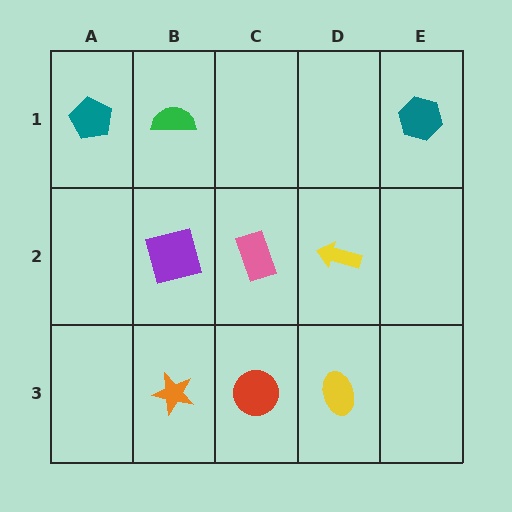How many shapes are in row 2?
3 shapes.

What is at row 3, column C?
A red circle.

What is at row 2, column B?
A purple square.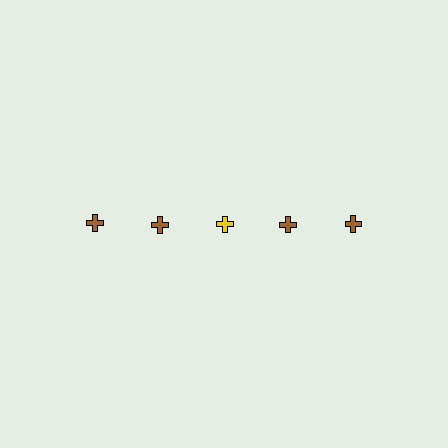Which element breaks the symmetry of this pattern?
The yellow cross in the top row, center column breaks the symmetry. All other shapes are brown crosses.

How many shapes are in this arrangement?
There are 5 shapes arranged in a grid pattern.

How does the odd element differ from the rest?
It has a different color: yellow instead of brown.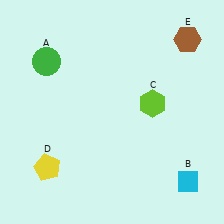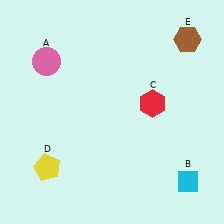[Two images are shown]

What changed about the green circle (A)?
In Image 1, A is green. In Image 2, it changed to pink.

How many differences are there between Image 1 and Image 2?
There are 2 differences between the two images.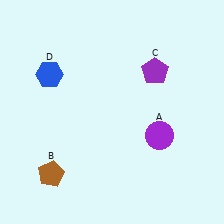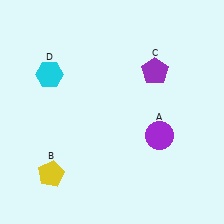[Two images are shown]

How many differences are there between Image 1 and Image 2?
There are 2 differences between the two images.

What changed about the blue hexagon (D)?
In Image 1, D is blue. In Image 2, it changed to cyan.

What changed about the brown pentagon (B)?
In Image 1, B is brown. In Image 2, it changed to yellow.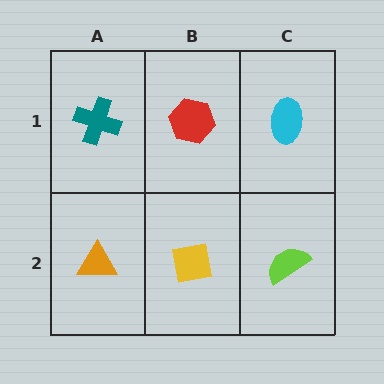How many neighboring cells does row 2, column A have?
2.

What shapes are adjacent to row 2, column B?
A red hexagon (row 1, column B), an orange triangle (row 2, column A), a lime semicircle (row 2, column C).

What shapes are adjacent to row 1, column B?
A yellow square (row 2, column B), a teal cross (row 1, column A), a cyan ellipse (row 1, column C).